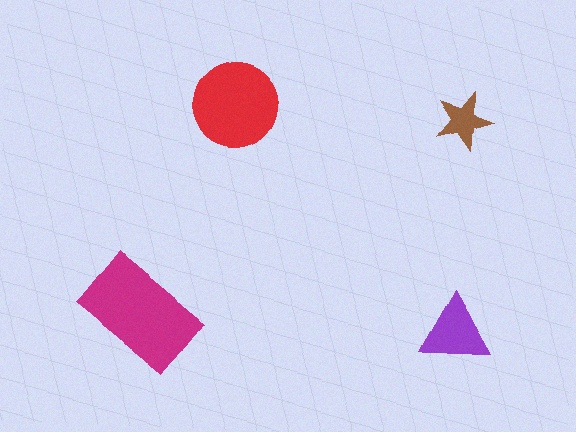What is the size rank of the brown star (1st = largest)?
4th.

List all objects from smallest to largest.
The brown star, the purple triangle, the red circle, the magenta rectangle.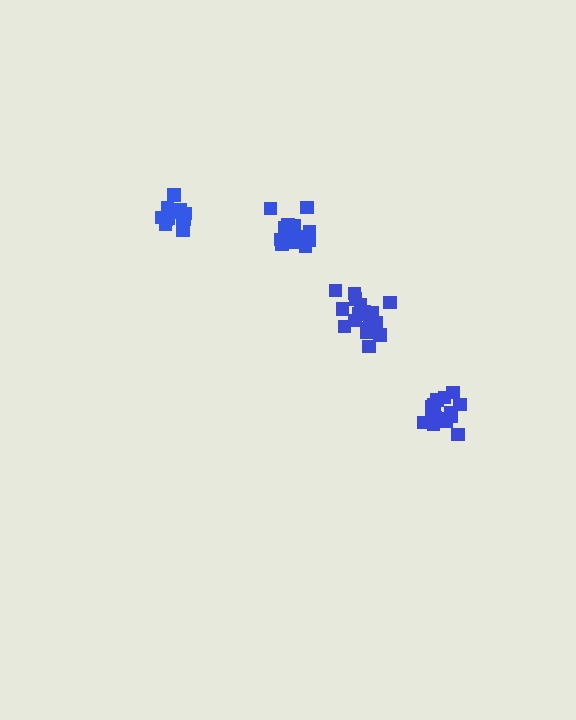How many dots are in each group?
Group 1: 14 dots, Group 2: 14 dots, Group 3: 18 dots, Group 4: 15 dots (61 total).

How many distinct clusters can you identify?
There are 4 distinct clusters.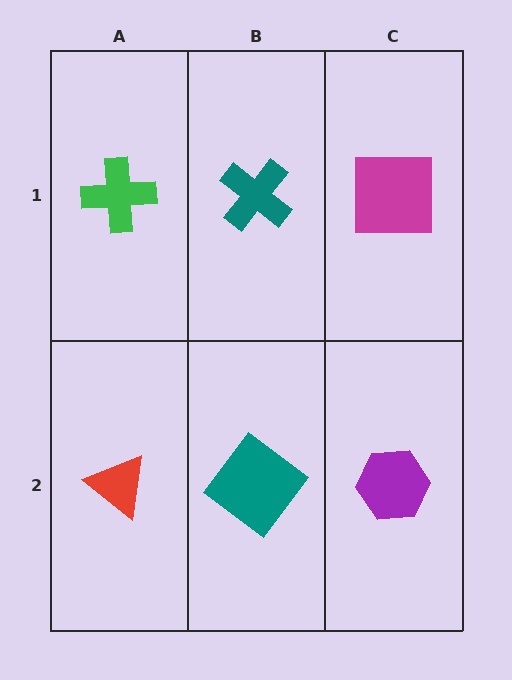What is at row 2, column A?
A red triangle.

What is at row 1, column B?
A teal cross.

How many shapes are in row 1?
3 shapes.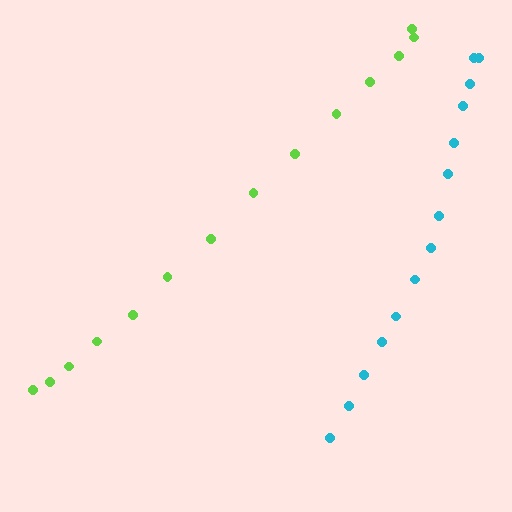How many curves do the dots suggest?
There are 2 distinct paths.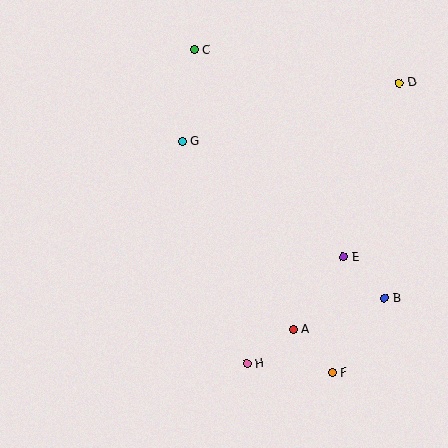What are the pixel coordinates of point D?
Point D is at (399, 83).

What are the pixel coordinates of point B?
Point B is at (384, 298).